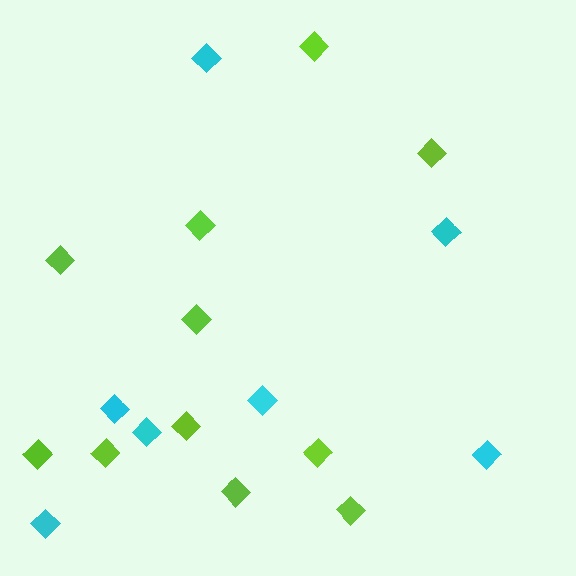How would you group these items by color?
There are 2 groups: one group of lime diamonds (11) and one group of cyan diamonds (7).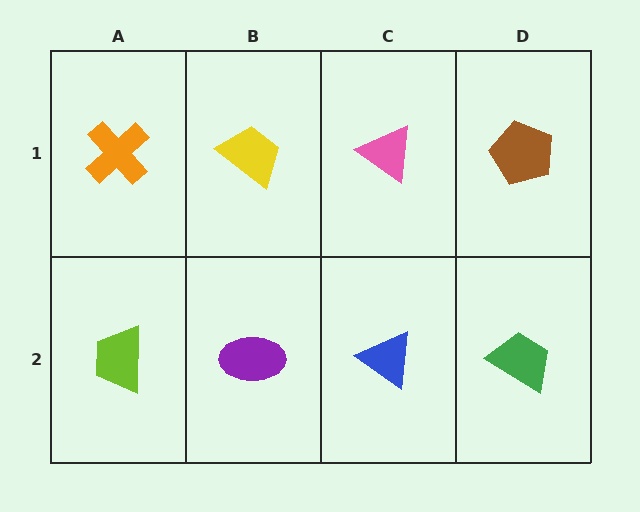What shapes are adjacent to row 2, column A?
An orange cross (row 1, column A), a purple ellipse (row 2, column B).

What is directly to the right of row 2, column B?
A blue triangle.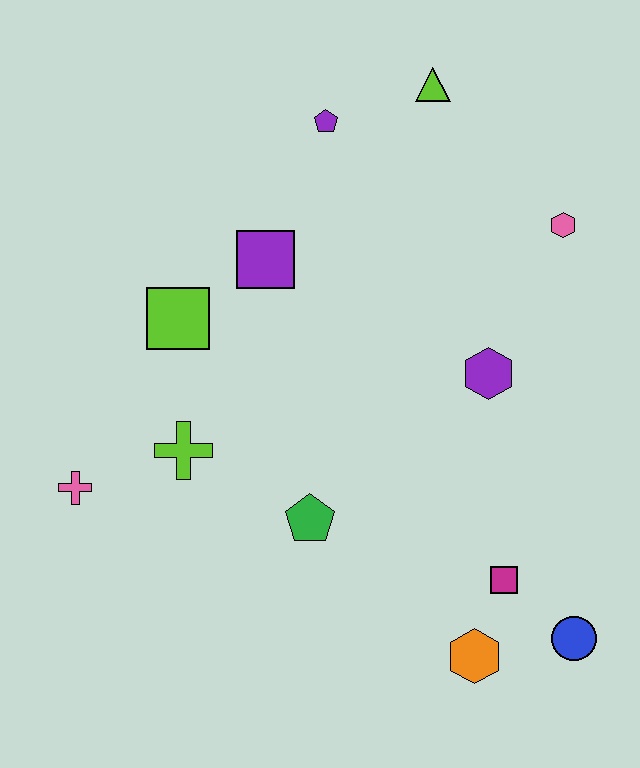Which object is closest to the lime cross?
The pink cross is closest to the lime cross.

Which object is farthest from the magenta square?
The lime triangle is farthest from the magenta square.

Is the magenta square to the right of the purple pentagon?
Yes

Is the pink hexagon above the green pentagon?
Yes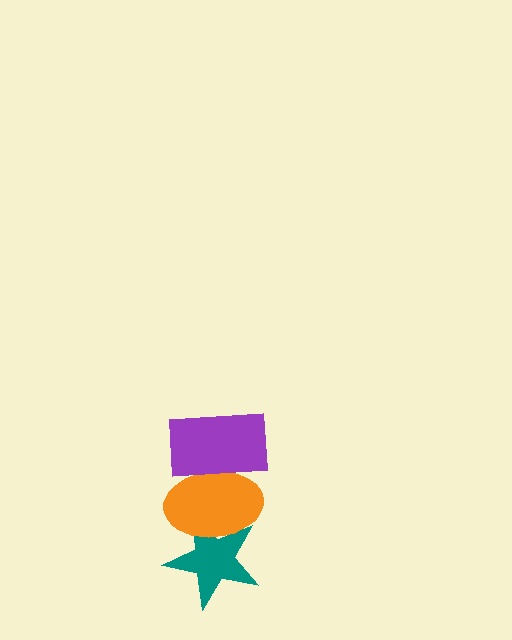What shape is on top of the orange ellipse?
The purple rectangle is on top of the orange ellipse.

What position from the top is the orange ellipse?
The orange ellipse is 2nd from the top.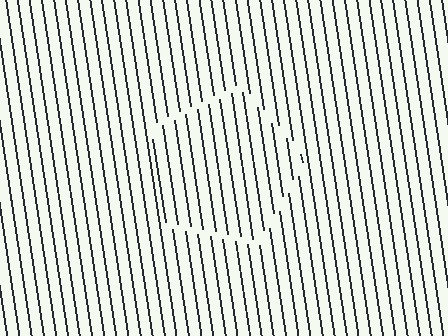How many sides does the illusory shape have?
5 sides — the line-ends trace a pentagon.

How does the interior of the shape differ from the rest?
The interior of the shape contains the same grating, shifted by half a period — the contour is defined by the phase discontinuity where line-ends from the inner and outer gratings abut.